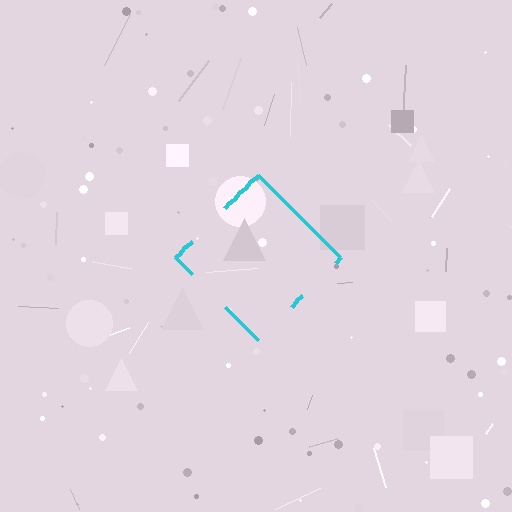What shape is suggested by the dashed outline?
The dashed outline suggests a diamond.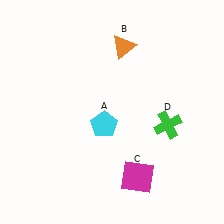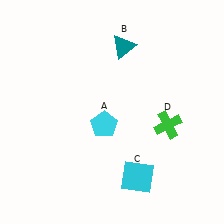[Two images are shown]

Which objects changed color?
B changed from orange to teal. C changed from magenta to cyan.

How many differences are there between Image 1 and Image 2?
There are 2 differences between the two images.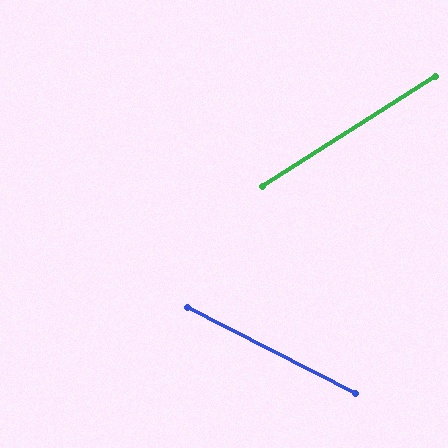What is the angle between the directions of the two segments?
Approximately 59 degrees.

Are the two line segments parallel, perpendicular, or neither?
Neither parallel nor perpendicular — they differ by about 59°.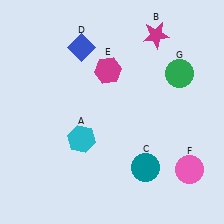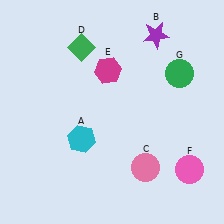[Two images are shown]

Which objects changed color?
B changed from magenta to purple. C changed from teal to pink. D changed from blue to green.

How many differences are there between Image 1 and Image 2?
There are 3 differences between the two images.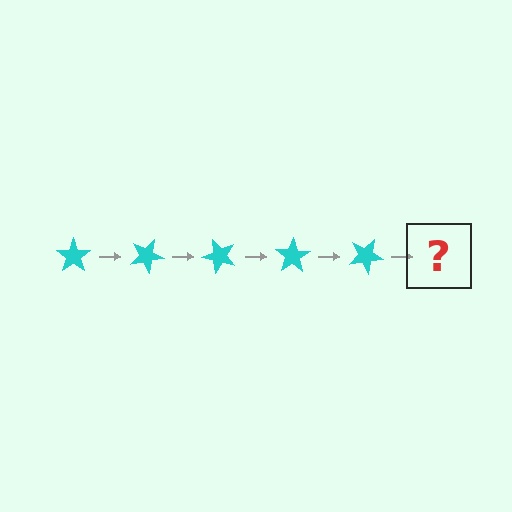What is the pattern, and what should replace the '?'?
The pattern is that the star rotates 25 degrees each step. The '?' should be a cyan star rotated 125 degrees.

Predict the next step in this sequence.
The next step is a cyan star rotated 125 degrees.